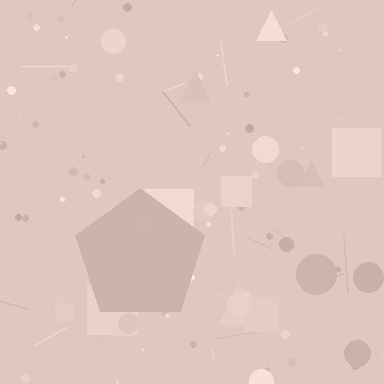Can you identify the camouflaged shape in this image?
The camouflaged shape is a pentagon.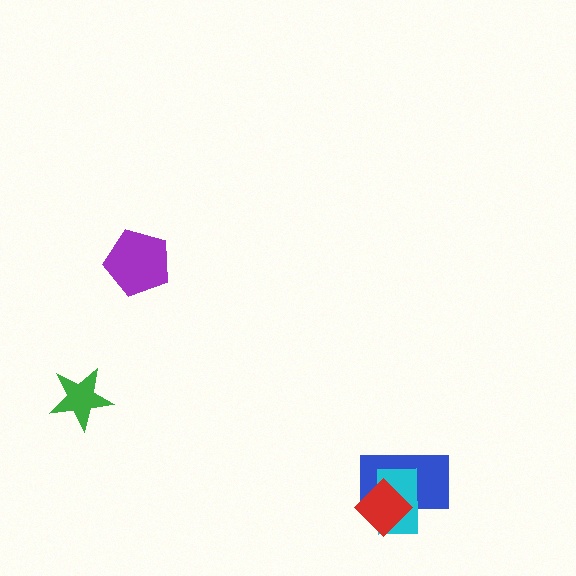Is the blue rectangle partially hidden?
Yes, it is partially covered by another shape.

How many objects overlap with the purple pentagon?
0 objects overlap with the purple pentagon.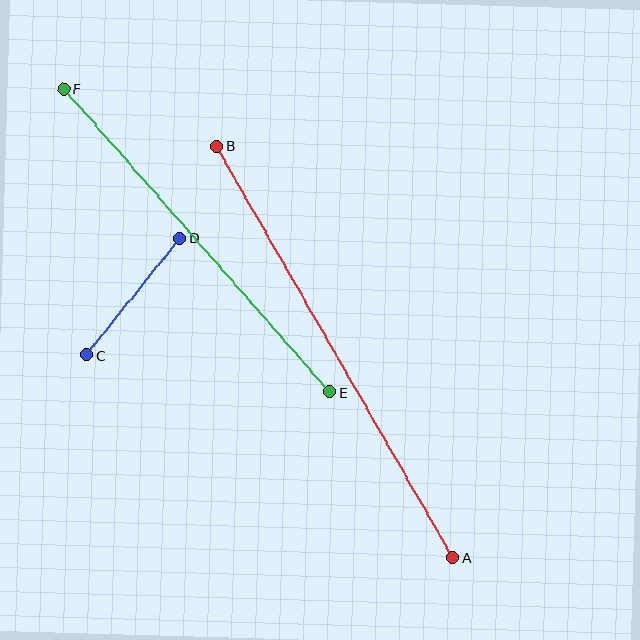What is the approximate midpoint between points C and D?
The midpoint is at approximately (133, 297) pixels.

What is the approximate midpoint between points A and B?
The midpoint is at approximately (335, 352) pixels.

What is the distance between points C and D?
The distance is approximately 150 pixels.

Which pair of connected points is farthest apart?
Points A and B are farthest apart.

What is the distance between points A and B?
The distance is approximately 474 pixels.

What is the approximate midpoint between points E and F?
The midpoint is at approximately (197, 240) pixels.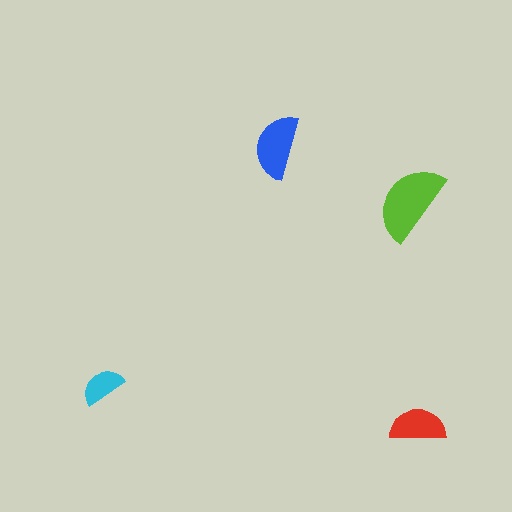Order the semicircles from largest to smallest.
the lime one, the blue one, the red one, the cyan one.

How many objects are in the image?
There are 4 objects in the image.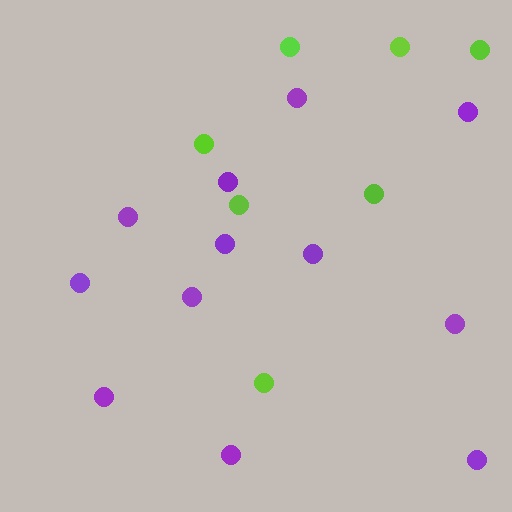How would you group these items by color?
There are 2 groups: one group of purple circles (12) and one group of lime circles (7).